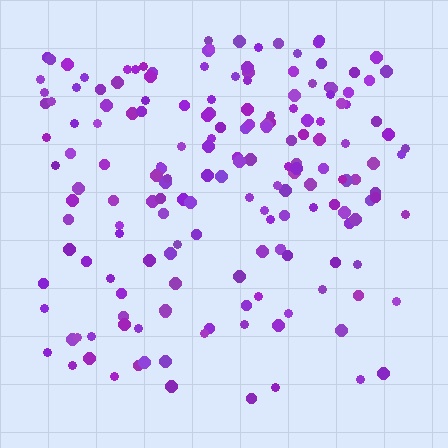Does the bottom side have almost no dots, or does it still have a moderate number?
Still a moderate number, just noticeably fewer than the top.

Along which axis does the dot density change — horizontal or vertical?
Vertical.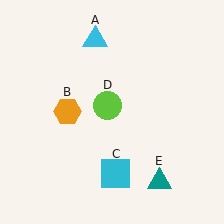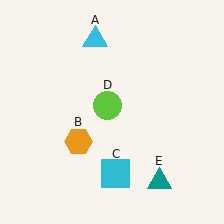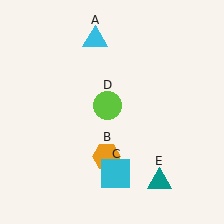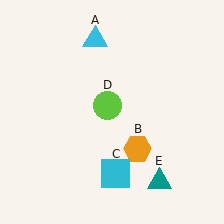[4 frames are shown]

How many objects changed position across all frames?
1 object changed position: orange hexagon (object B).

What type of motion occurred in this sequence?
The orange hexagon (object B) rotated counterclockwise around the center of the scene.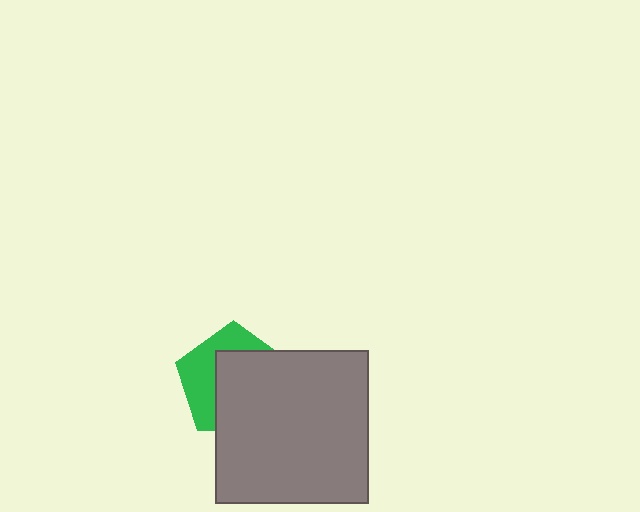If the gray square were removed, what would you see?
You would see the complete green pentagon.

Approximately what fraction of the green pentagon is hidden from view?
Roughly 60% of the green pentagon is hidden behind the gray square.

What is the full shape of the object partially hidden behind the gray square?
The partially hidden object is a green pentagon.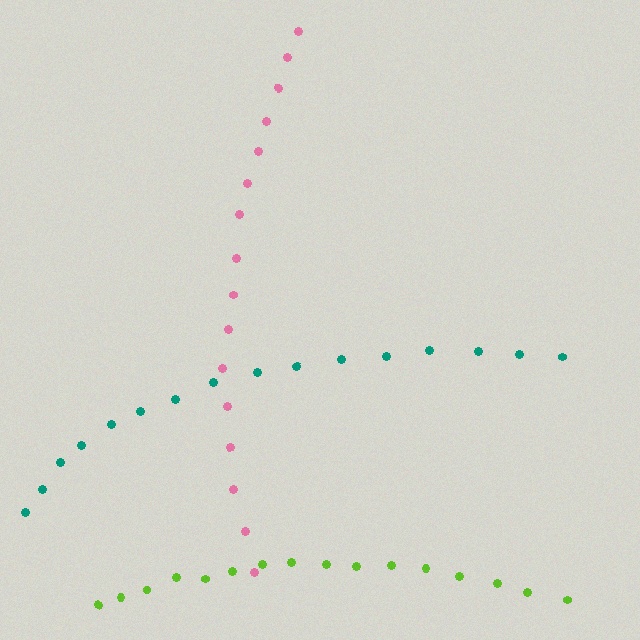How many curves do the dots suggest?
There are 3 distinct paths.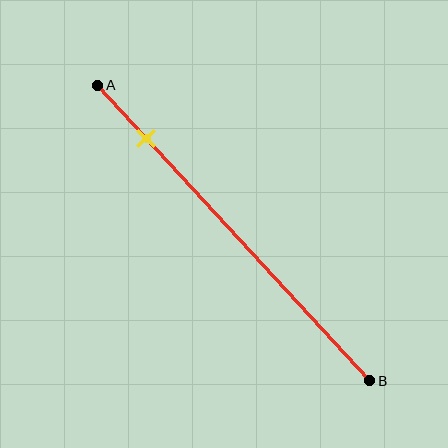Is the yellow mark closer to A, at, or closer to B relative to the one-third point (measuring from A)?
The yellow mark is closer to point A than the one-third point of segment AB.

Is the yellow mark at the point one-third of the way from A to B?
No, the mark is at about 20% from A, not at the 33% one-third point.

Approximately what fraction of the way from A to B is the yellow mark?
The yellow mark is approximately 20% of the way from A to B.